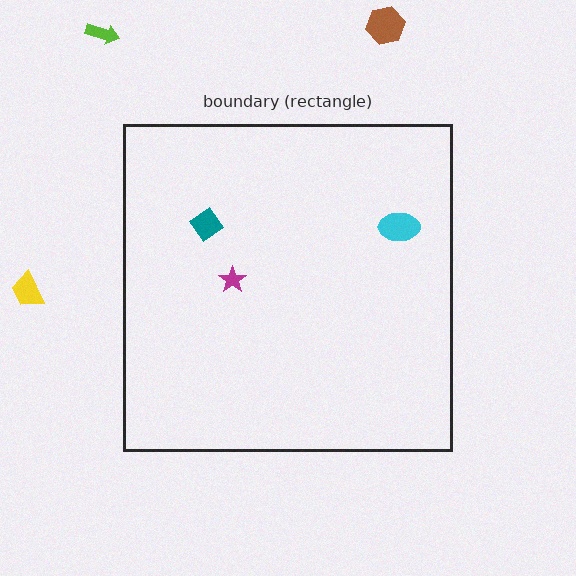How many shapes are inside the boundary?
3 inside, 3 outside.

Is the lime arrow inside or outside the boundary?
Outside.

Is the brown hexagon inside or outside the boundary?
Outside.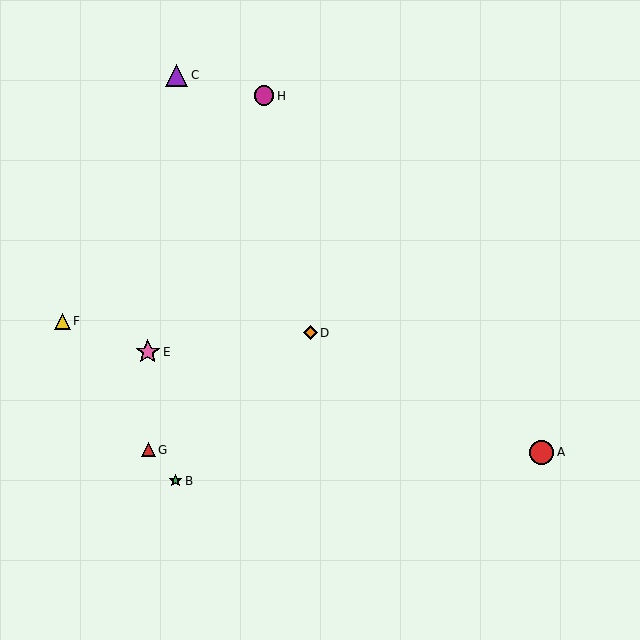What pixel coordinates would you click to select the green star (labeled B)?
Click at (175, 481) to select the green star B.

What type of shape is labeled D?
Shape D is an orange diamond.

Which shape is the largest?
The red circle (labeled A) is the largest.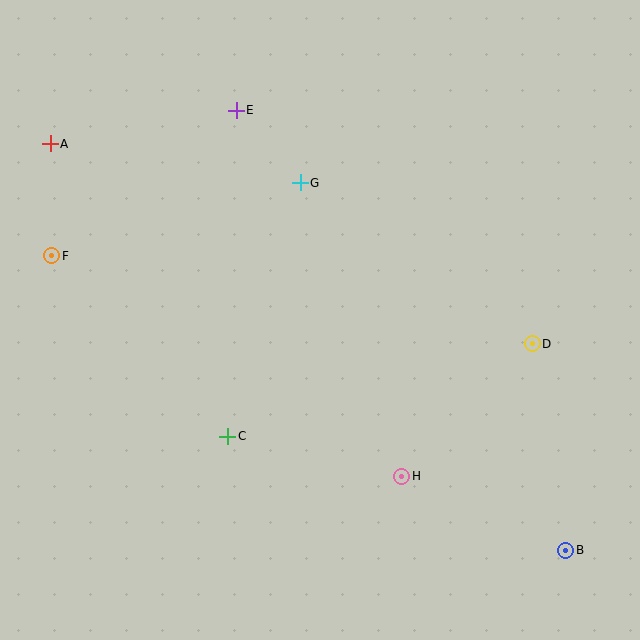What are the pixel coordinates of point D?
Point D is at (532, 344).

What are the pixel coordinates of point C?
Point C is at (228, 436).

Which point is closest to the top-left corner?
Point A is closest to the top-left corner.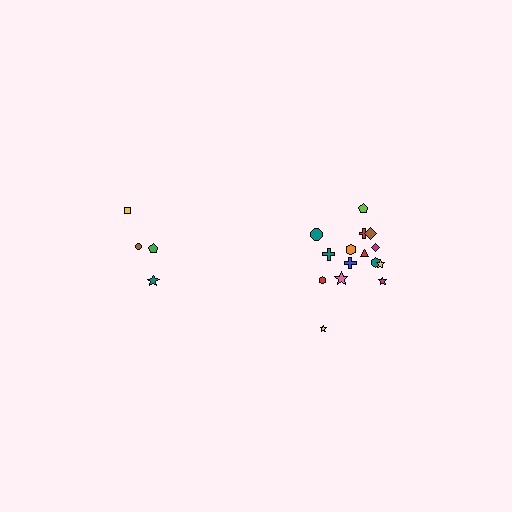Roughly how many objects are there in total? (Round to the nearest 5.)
Roughly 20 objects in total.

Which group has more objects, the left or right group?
The right group.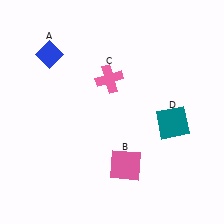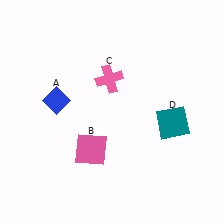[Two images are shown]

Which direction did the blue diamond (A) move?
The blue diamond (A) moved down.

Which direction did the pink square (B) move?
The pink square (B) moved left.